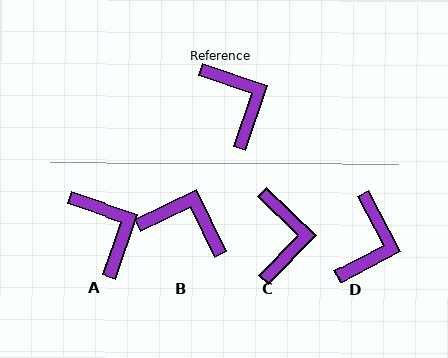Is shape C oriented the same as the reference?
No, it is off by about 25 degrees.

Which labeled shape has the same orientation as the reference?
A.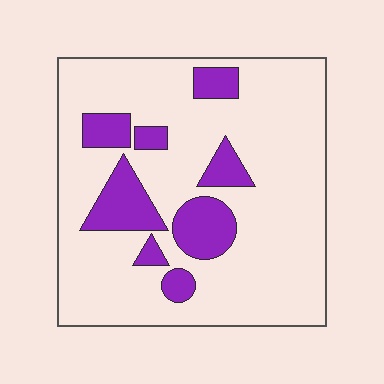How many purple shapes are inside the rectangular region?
8.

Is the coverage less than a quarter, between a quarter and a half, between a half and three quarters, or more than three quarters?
Less than a quarter.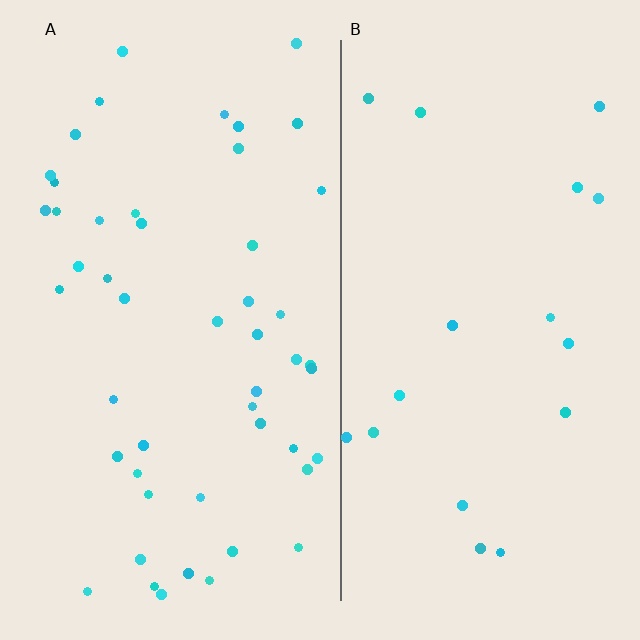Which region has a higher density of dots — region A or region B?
A (the left).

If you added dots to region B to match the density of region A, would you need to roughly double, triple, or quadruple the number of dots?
Approximately triple.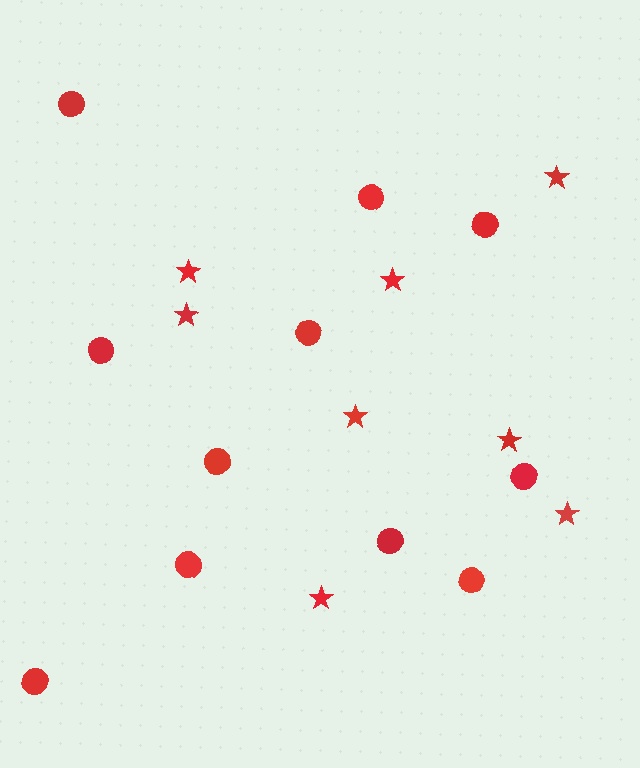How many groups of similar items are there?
There are 2 groups: one group of circles (11) and one group of stars (8).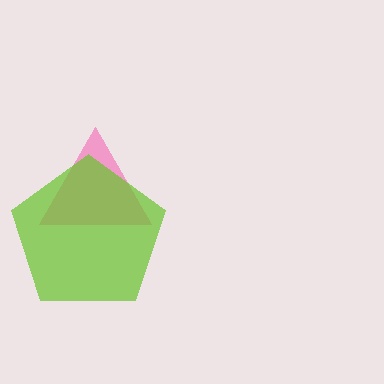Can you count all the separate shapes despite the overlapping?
Yes, there are 2 separate shapes.